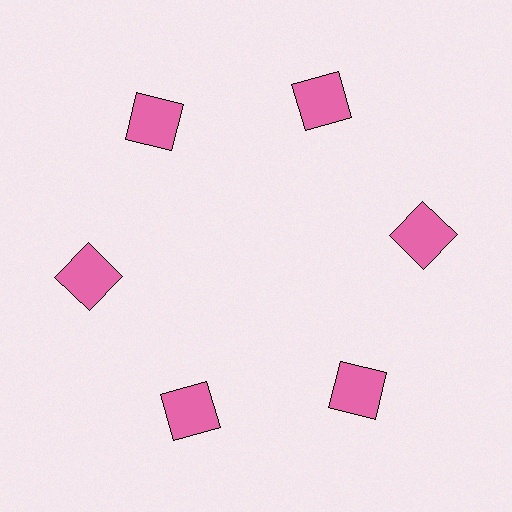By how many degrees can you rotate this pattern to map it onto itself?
The pattern maps onto itself every 60 degrees of rotation.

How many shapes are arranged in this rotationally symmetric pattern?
There are 6 shapes, arranged in 6 groups of 1.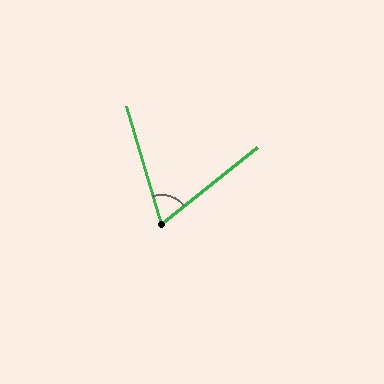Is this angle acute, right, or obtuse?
It is acute.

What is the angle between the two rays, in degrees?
Approximately 68 degrees.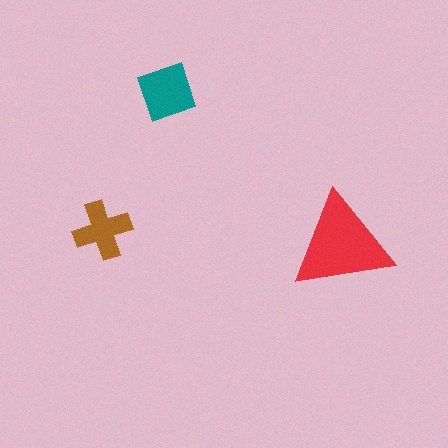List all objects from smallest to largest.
The brown cross, the teal diamond, the red triangle.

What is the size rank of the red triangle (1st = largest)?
1st.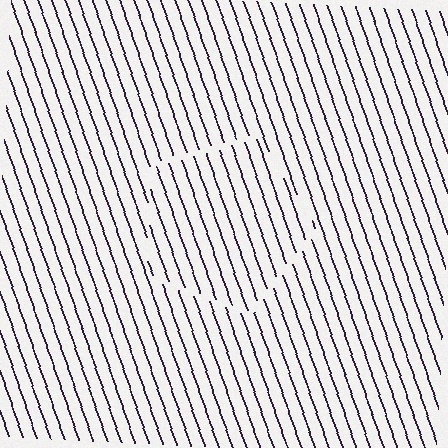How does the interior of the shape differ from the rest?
The interior of the shape contains the same grating, shifted by half a period — the contour is defined by the phase discontinuity where line-ends from the inner and outer gratings abut.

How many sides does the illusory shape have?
5 sides — the line-ends trace a pentagon.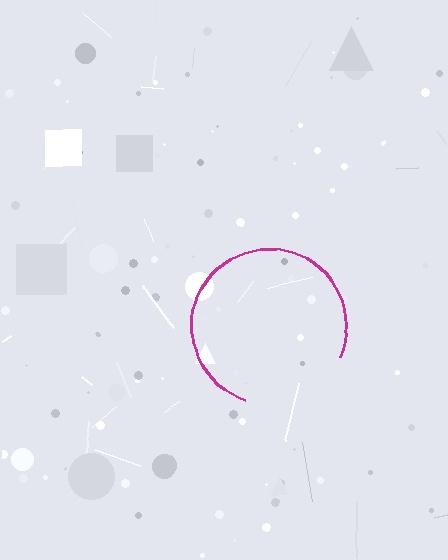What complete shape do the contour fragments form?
The contour fragments form a circle.